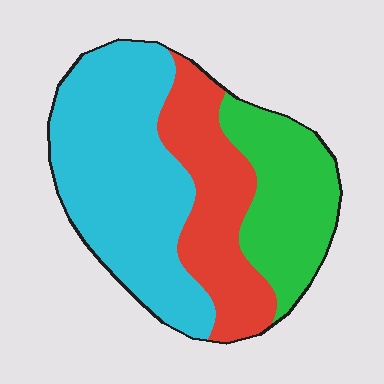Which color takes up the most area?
Cyan, at roughly 50%.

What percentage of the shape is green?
Green covers 25% of the shape.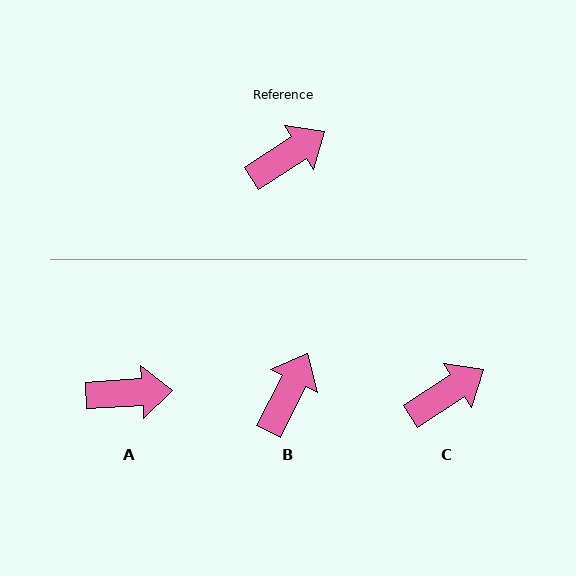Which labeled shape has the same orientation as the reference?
C.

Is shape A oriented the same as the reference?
No, it is off by about 30 degrees.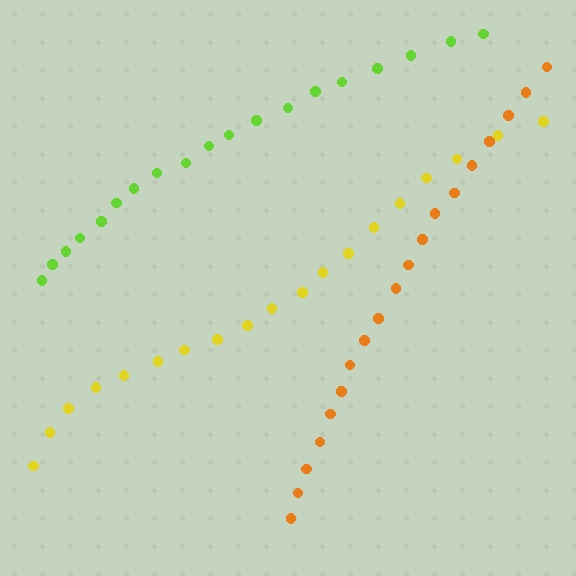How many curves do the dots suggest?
There are 3 distinct paths.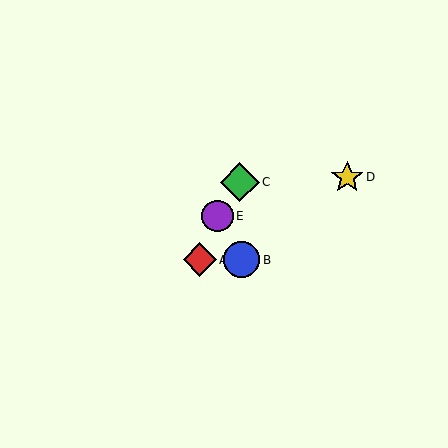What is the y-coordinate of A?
Object A is at y≈260.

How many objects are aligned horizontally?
2 objects (A, B) are aligned horizontally.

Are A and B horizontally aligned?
Yes, both are at y≈260.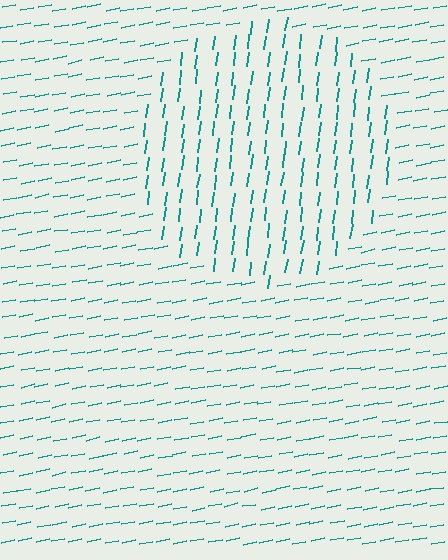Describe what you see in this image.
The image is filled with small teal line segments. A circle region in the image has lines oriented differently from the surrounding lines, creating a visible texture boundary.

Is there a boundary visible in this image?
Yes, there is a texture boundary formed by a change in line orientation.